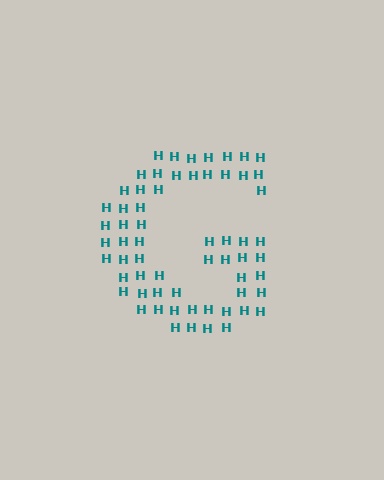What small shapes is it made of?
It is made of small letter H's.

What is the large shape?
The large shape is the letter G.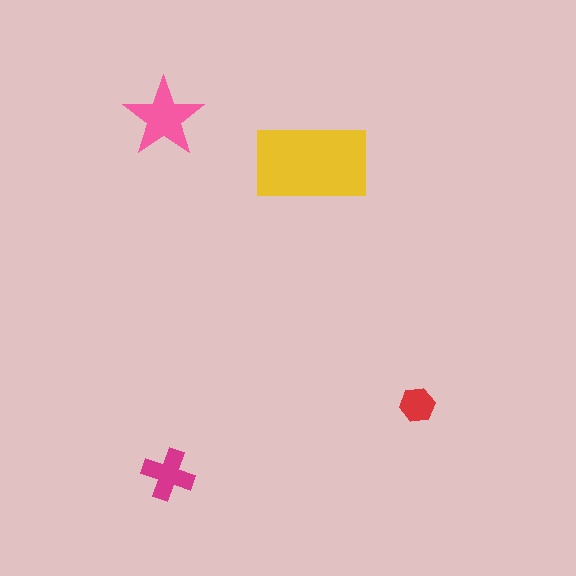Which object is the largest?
The yellow rectangle.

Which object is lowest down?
The magenta cross is bottommost.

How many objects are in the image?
There are 4 objects in the image.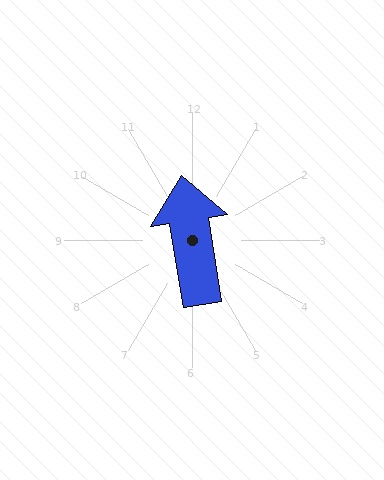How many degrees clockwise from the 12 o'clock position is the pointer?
Approximately 351 degrees.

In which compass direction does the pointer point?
North.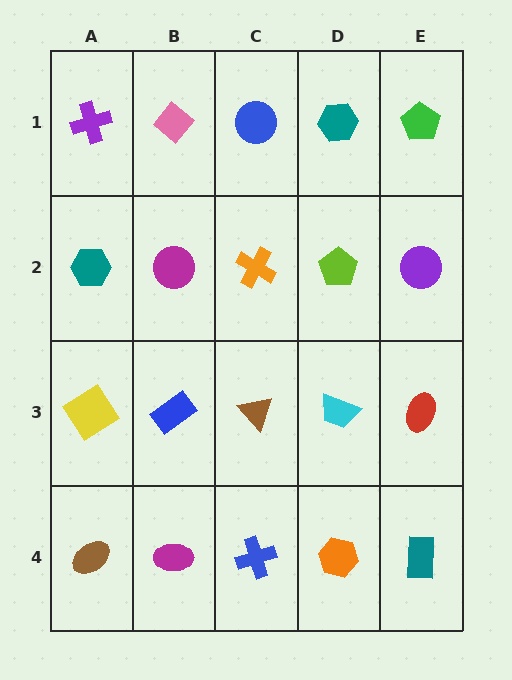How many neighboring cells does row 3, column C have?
4.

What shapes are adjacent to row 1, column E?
A purple circle (row 2, column E), a teal hexagon (row 1, column D).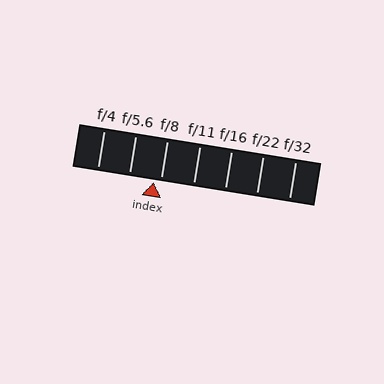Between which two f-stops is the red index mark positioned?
The index mark is between f/5.6 and f/8.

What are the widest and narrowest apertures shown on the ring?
The widest aperture shown is f/4 and the narrowest is f/32.